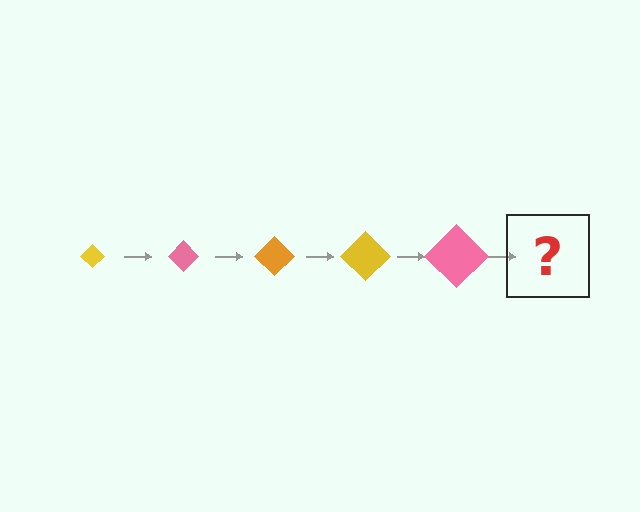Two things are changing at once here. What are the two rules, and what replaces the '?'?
The two rules are that the diamond grows larger each step and the color cycles through yellow, pink, and orange. The '?' should be an orange diamond, larger than the previous one.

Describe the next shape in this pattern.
It should be an orange diamond, larger than the previous one.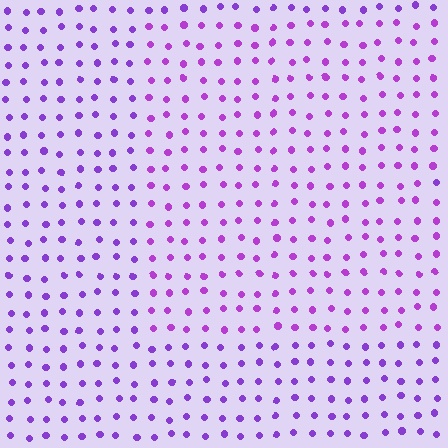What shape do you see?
I see a rectangle.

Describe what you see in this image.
The image is filled with small purple elements in a uniform arrangement. A rectangle-shaped region is visible where the elements are tinted to a slightly different hue, forming a subtle color boundary.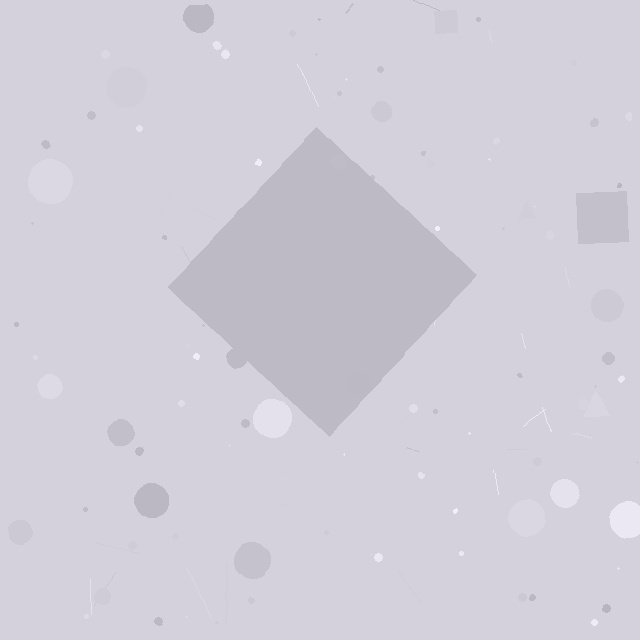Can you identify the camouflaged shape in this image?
The camouflaged shape is a diamond.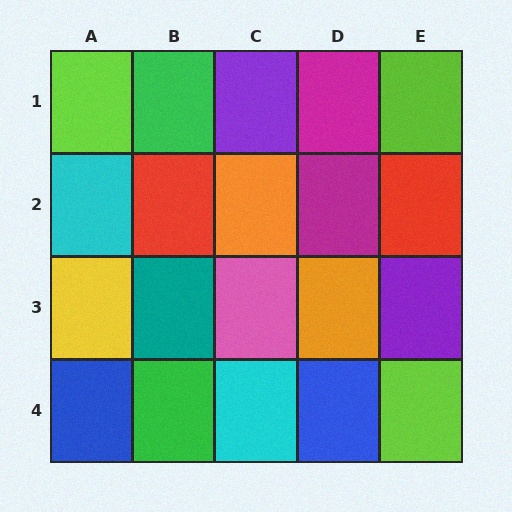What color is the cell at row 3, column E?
Purple.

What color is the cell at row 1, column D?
Magenta.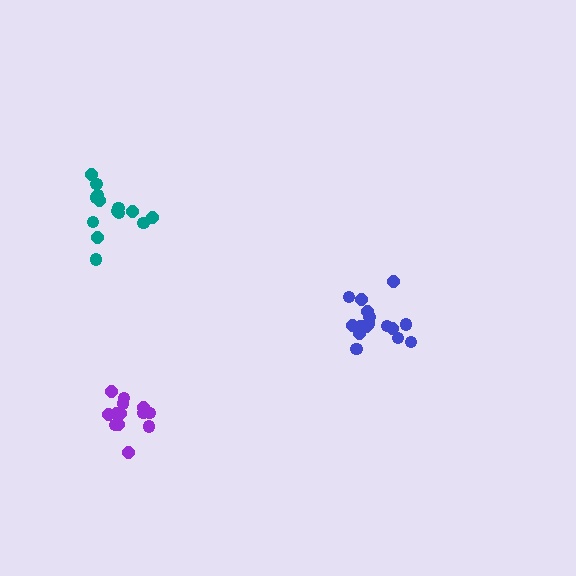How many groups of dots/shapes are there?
There are 3 groups.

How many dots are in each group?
Group 1: 17 dots, Group 2: 14 dots, Group 3: 13 dots (44 total).